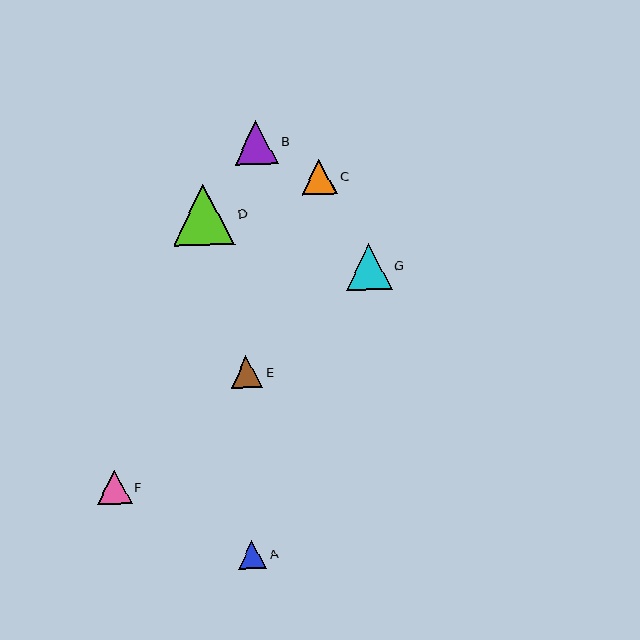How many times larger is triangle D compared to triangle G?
Triangle D is approximately 1.3 times the size of triangle G.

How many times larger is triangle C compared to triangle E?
Triangle C is approximately 1.1 times the size of triangle E.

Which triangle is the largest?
Triangle D is the largest with a size of approximately 61 pixels.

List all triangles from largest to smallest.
From largest to smallest: D, G, B, C, F, E, A.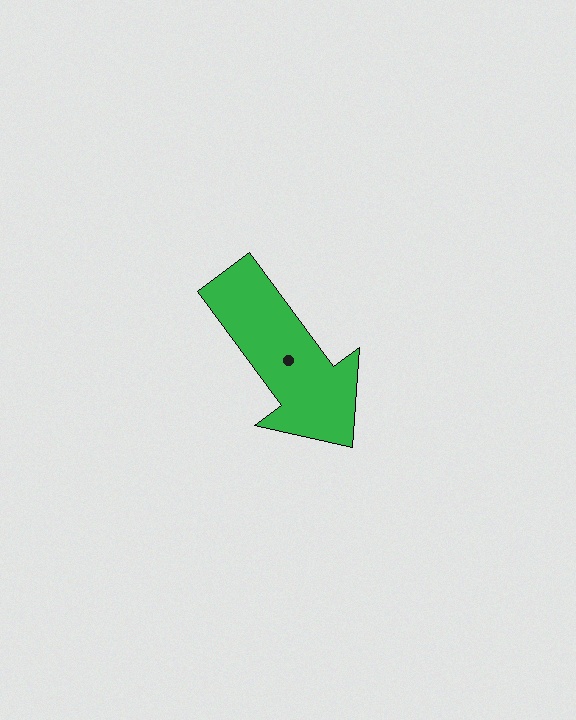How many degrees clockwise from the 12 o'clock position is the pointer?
Approximately 144 degrees.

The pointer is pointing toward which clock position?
Roughly 5 o'clock.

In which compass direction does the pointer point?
Southeast.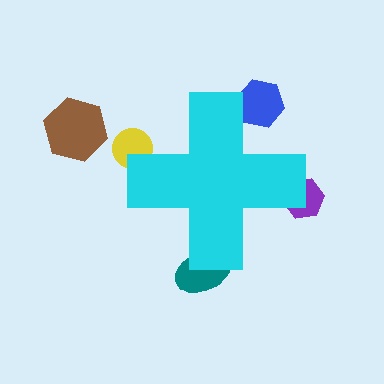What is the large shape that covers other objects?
A cyan cross.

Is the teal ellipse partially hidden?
Yes, the teal ellipse is partially hidden behind the cyan cross.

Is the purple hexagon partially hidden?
Yes, the purple hexagon is partially hidden behind the cyan cross.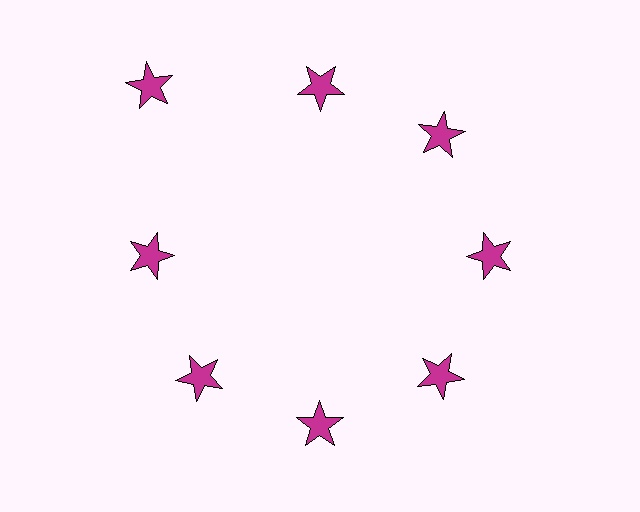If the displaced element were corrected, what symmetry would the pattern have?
It would have 8-fold rotational symmetry — the pattern would map onto itself every 45 degrees.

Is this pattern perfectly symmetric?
No. The 8 magenta stars are arranged in a ring, but one element near the 10 o'clock position is pushed outward from the center, breaking the 8-fold rotational symmetry.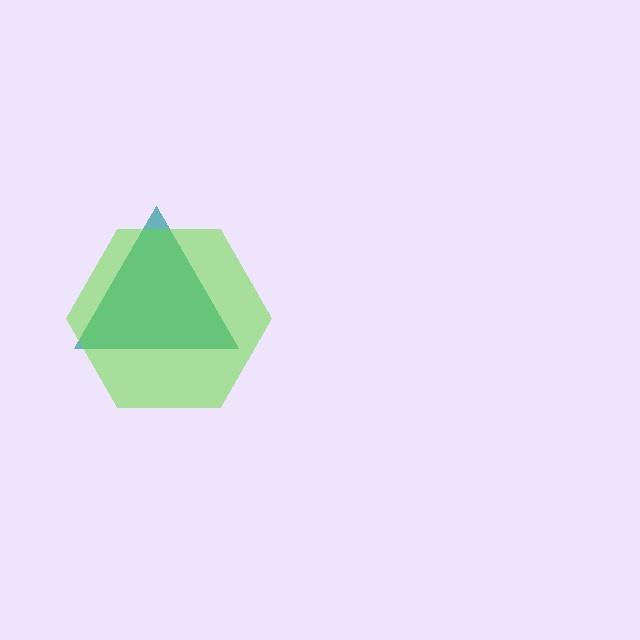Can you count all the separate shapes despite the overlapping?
Yes, there are 2 separate shapes.